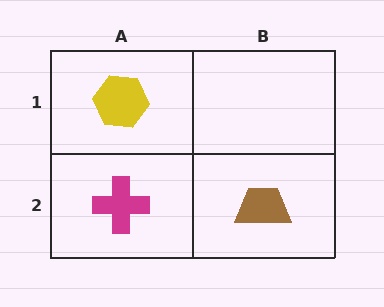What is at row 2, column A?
A magenta cross.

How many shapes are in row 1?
1 shape.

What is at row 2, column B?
A brown trapezoid.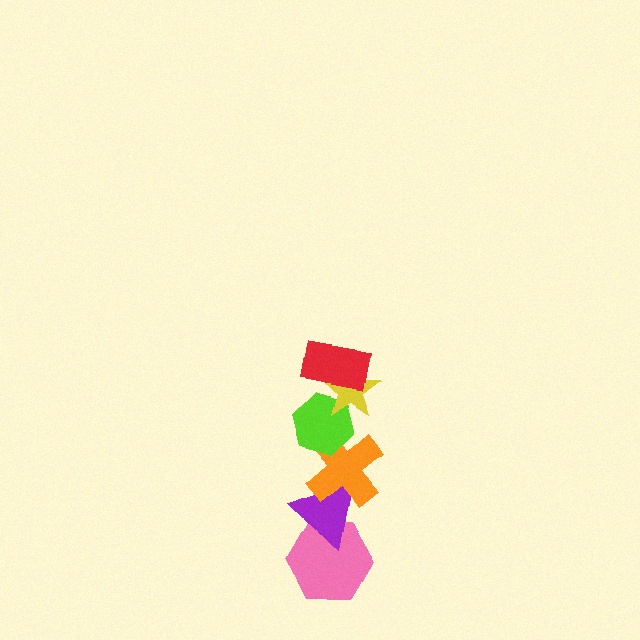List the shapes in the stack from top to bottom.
From top to bottom: the red rectangle, the yellow star, the lime hexagon, the orange cross, the purple triangle, the pink hexagon.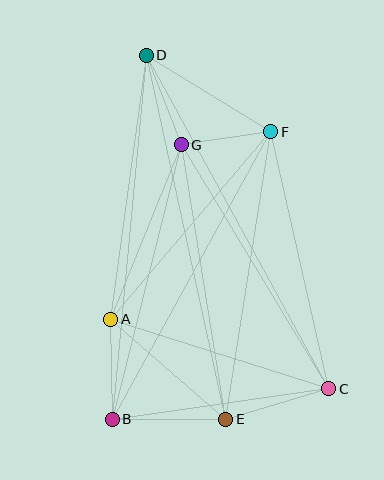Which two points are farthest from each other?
Points C and D are farthest from each other.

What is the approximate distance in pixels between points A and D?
The distance between A and D is approximately 267 pixels.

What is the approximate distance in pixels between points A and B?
The distance between A and B is approximately 100 pixels.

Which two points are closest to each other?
Points F and G are closest to each other.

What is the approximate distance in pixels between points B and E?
The distance between B and E is approximately 113 pixels.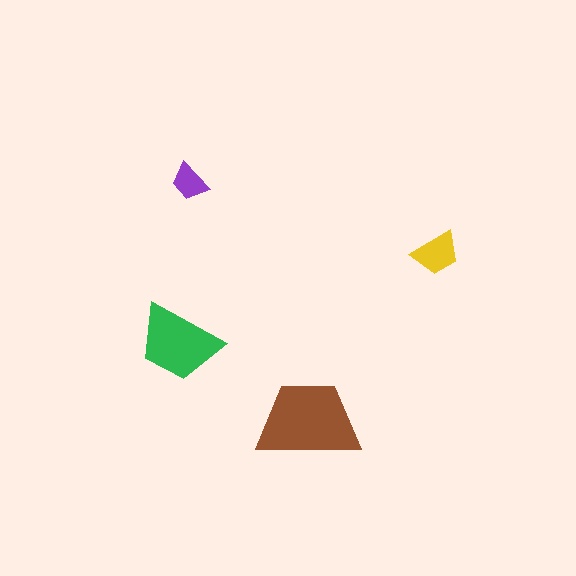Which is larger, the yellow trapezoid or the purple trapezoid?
The yellow one.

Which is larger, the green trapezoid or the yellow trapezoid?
The green one.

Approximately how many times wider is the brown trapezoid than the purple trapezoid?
About 2.5 times wider.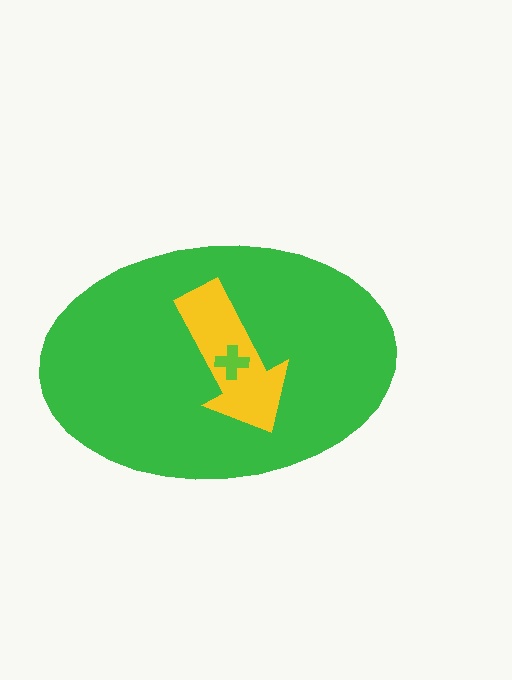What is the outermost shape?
The green ellipse.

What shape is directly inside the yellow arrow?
The lime cross.